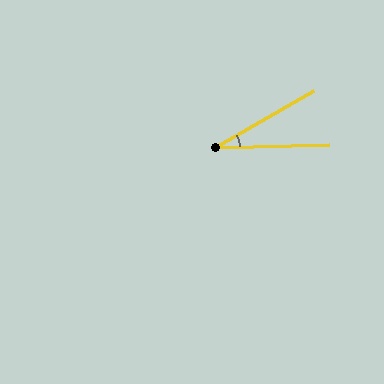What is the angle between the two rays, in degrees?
Approximately 28 degrees.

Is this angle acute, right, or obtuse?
It is acute.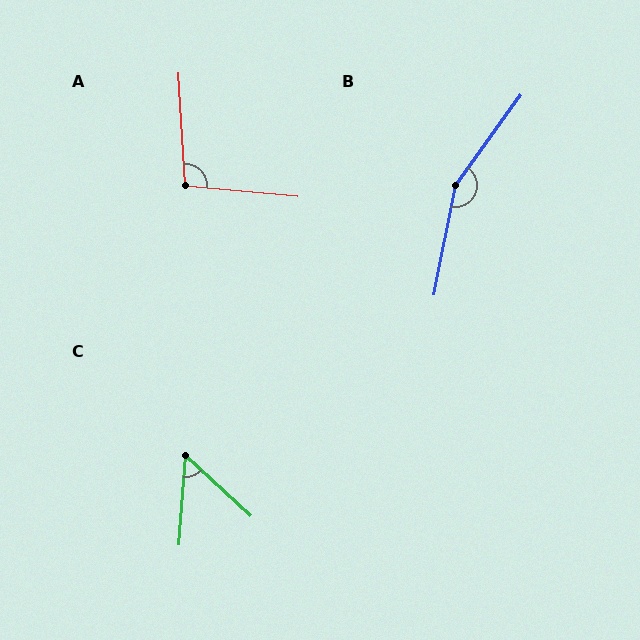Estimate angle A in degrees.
Approximately 99 degrees.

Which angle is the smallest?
C, at approximately 52 degrees.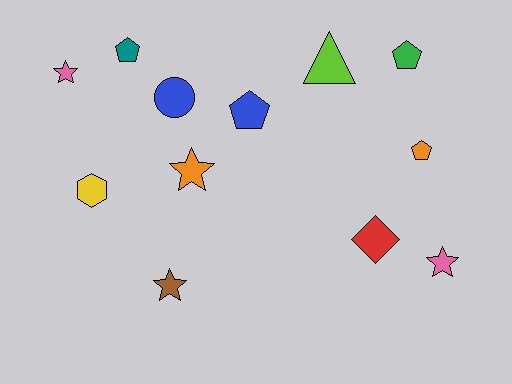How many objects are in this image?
There are 12 objects.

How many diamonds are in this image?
There is 1 diamond.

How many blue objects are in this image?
There are 2 blue objects.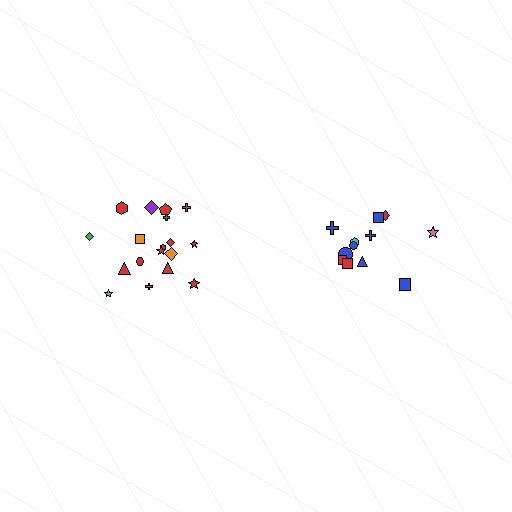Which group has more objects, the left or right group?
The left group.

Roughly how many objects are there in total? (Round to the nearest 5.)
Roughly 30 objects in total.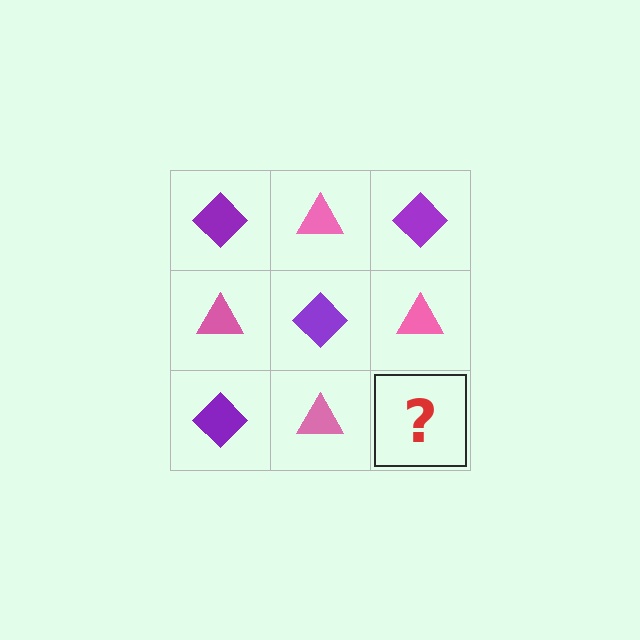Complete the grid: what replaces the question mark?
The question mark should be replaced with a purple diamond.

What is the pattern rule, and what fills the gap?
The rule is that it alternates purple diamond and pink triangle in a checkerboard pattern. The gap should be filled with a purple diamond.